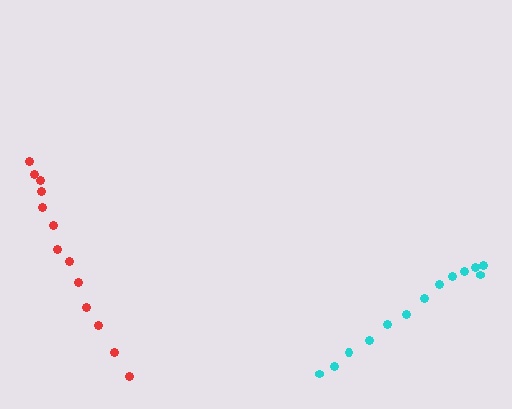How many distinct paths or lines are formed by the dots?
There are 2 distinct paths.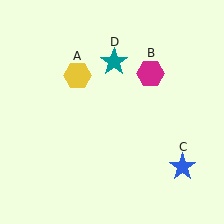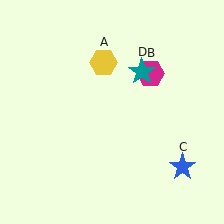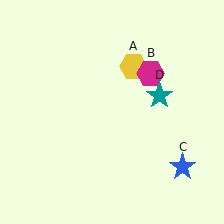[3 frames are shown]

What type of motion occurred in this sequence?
The yellow hexagon (object A), teal star (object D) rotated clockwise around the center of the scene.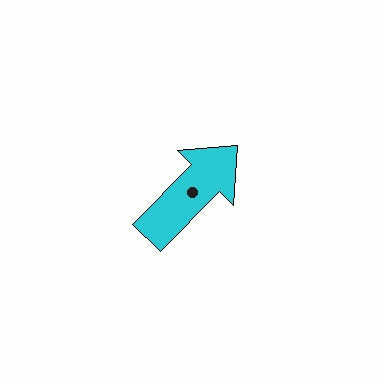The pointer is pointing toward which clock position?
Roughly 1 o'clock.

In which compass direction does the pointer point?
Northeast.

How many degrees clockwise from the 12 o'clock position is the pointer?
Approximately 45 degrees.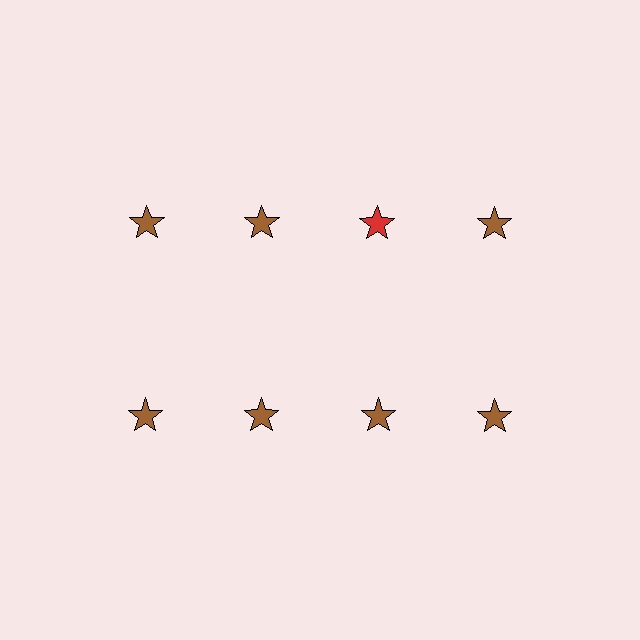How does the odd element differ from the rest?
It has a different color: red instead of brown.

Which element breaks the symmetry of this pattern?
The red star in the top row, center column breaks the symmetry. All other shapes are brown stars.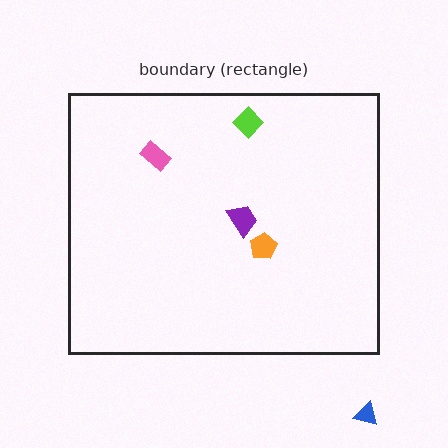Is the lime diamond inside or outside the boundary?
Inside.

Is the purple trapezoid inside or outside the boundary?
Inside.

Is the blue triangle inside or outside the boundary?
Outside.